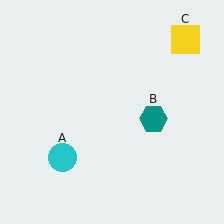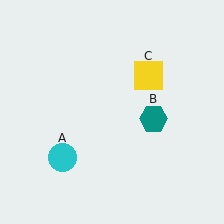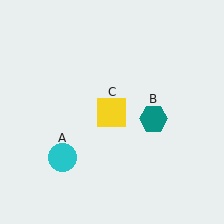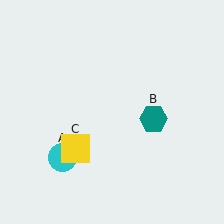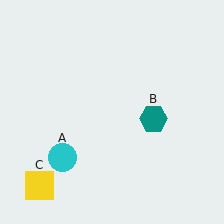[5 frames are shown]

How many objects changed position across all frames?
1 object changed position: yellow square (object C).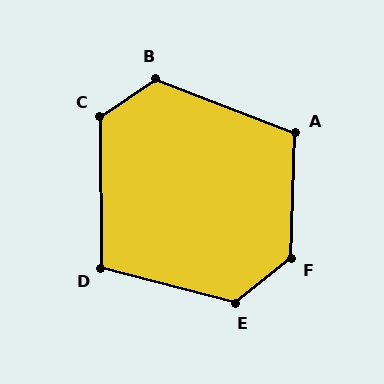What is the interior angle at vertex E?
Approximately 127 degrees (obtuse).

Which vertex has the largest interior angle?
F, at approximately 131 degrees.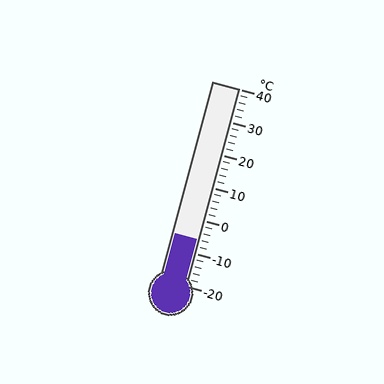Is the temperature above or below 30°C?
The temperature is below 30°C.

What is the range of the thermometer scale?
The thermometer scale ranges from -20°C to 40°C.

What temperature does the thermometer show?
The thermometer shows approximately -6°C.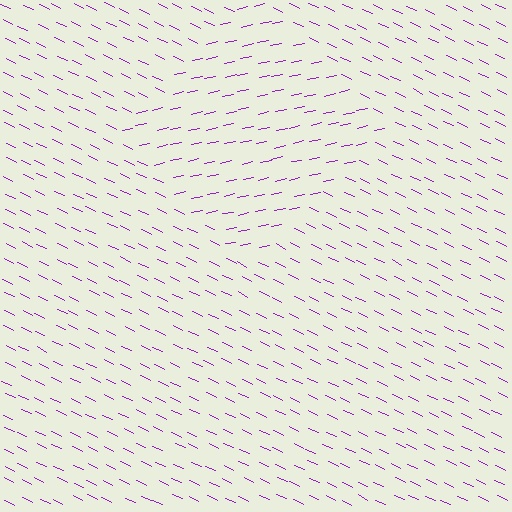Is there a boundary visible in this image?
Yes, there is a texture boundary formed by a change in line orientation.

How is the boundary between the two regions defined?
The boundary is defined purely by a change in line orientation (approximately 38 degrees difference). All lines are the same color and thickness.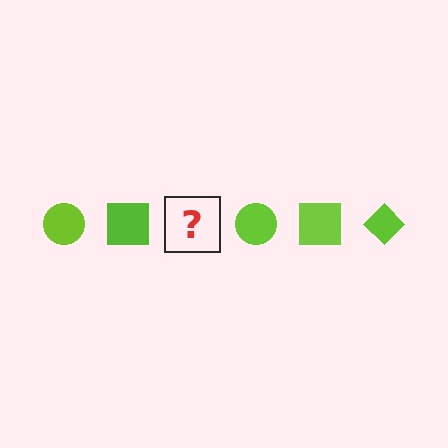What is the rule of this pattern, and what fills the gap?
The rule is that the pattern cycles through circle, square, diamond shapes in lime. The gap should be filled with a lime diamond.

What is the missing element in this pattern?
The missing element is a lime diamond.